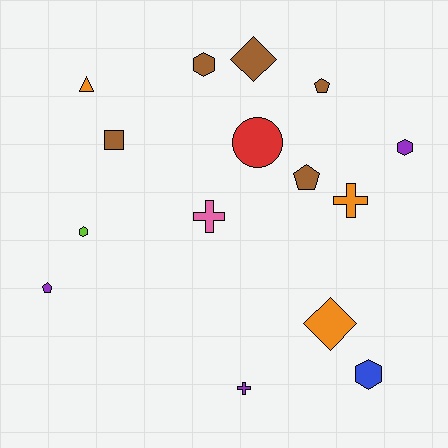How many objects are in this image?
There are 15 objects.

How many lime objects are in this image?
There is 1 lime object.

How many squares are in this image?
There is 1 square.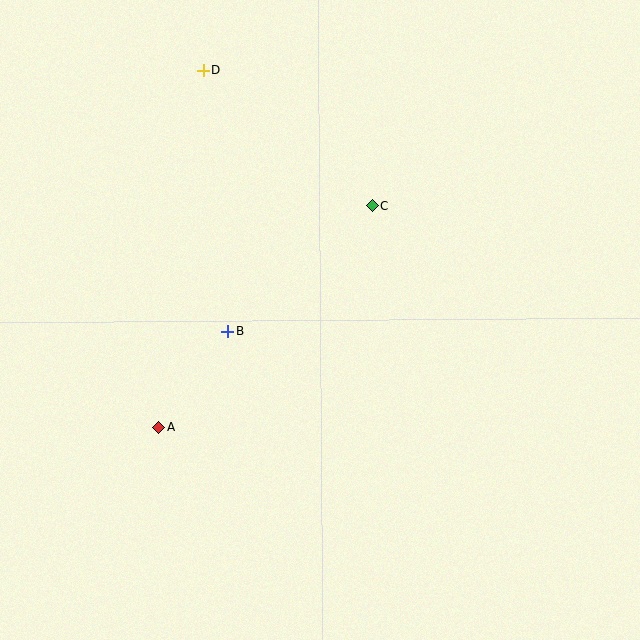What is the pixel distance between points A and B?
The distance between A and B is 119 pixels.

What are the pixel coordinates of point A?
Point A is at (158, 427).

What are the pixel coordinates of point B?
Point B is at (228, 331).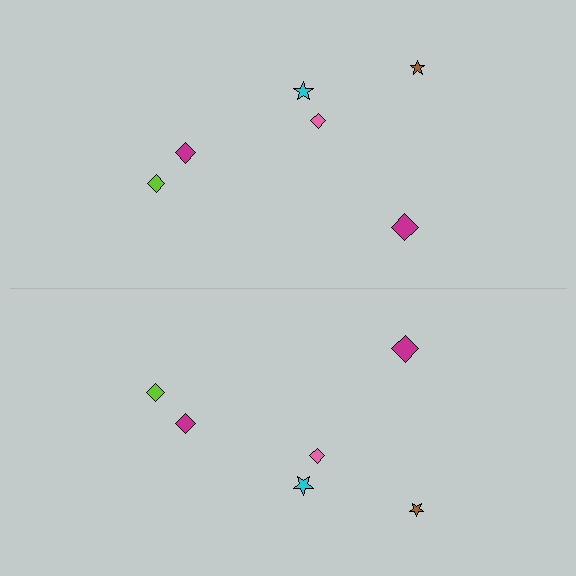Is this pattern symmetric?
Yes, this pattern has bilateral (reflection) symmetry.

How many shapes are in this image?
There are 12 shapes in this image.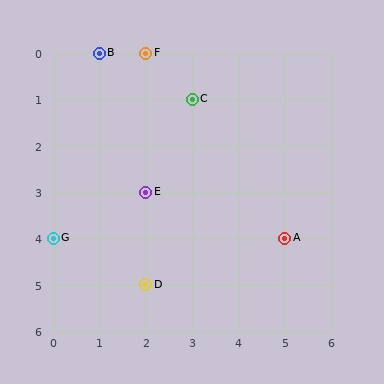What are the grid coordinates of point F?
Point F is at grid coordinates (2, 0).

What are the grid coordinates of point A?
Point A is at grid coordinates (5, 4).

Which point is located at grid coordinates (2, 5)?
Point D is at (2, 5).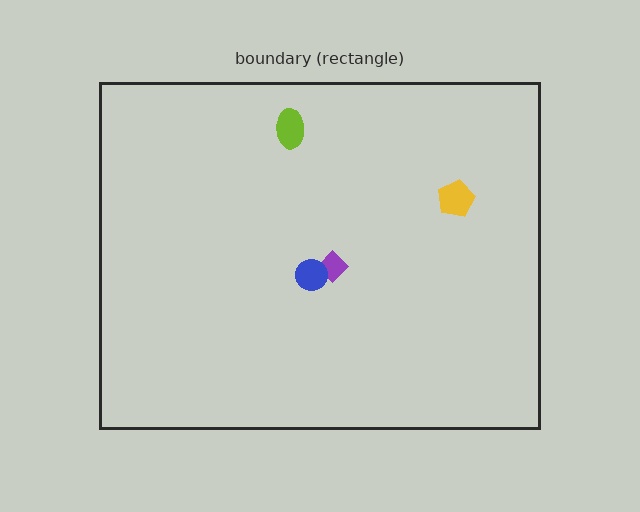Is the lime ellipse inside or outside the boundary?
Inside.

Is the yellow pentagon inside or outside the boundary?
Inside.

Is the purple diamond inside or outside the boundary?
Inside.